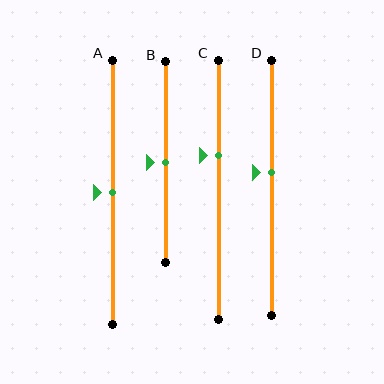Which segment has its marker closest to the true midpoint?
Segment A has its marker closest to the true midpoint.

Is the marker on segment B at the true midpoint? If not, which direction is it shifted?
Yes, the marker on segment B is at the true midpoint.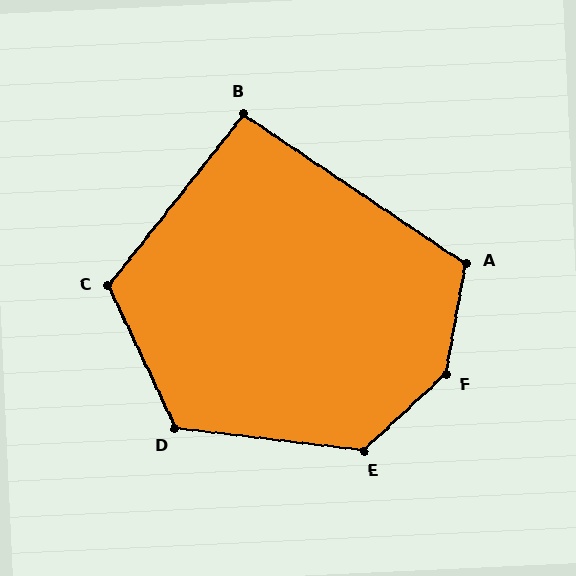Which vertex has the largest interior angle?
F, at approximately 144 degrees.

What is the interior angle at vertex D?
Approximately 122 degrees (obtuse).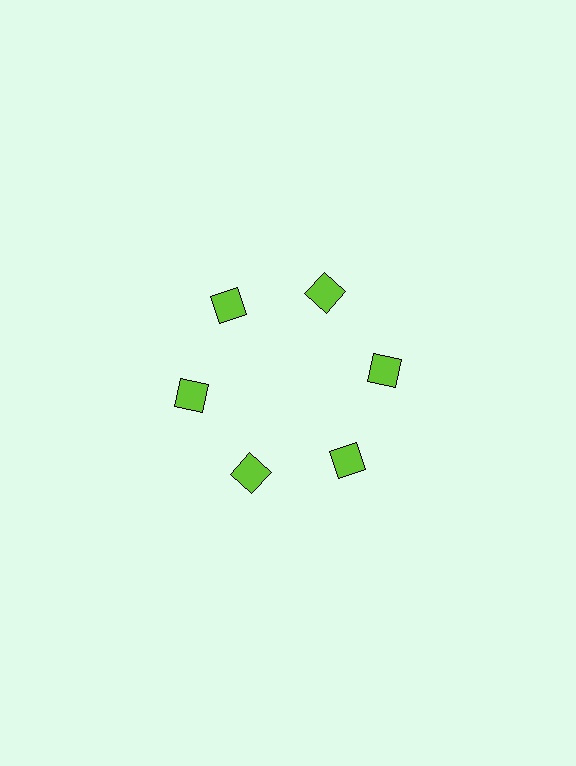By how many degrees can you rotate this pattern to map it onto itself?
The pattern maps onto itself every 60 degrees of rotation.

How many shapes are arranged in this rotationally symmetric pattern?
There are 6 shapes, arranged in 6 groups of 1.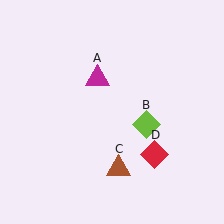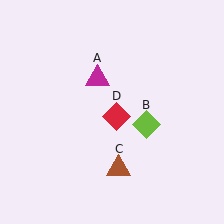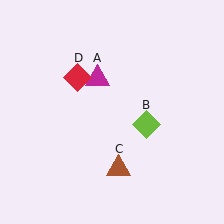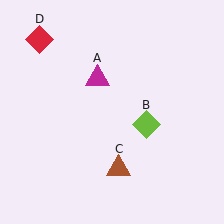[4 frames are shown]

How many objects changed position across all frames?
1 object changed position: red diamond (object D).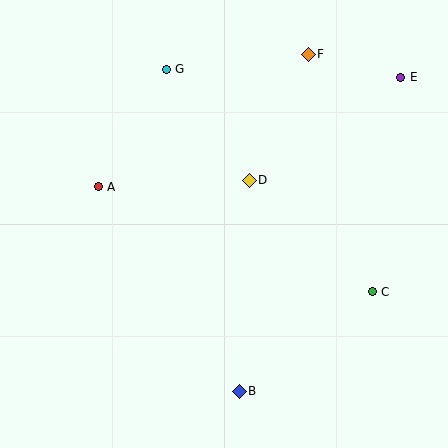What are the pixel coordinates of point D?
Point D is at (249, 180).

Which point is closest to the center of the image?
Point D at (249, 180) is closest to the center.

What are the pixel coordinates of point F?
Point F is at (308, 54).